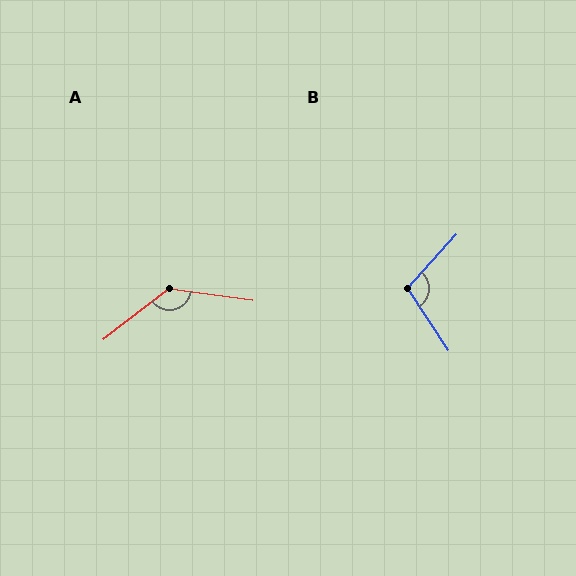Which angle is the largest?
A, at approximately 134 degrees.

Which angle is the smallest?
B, at approximately 104 degrees.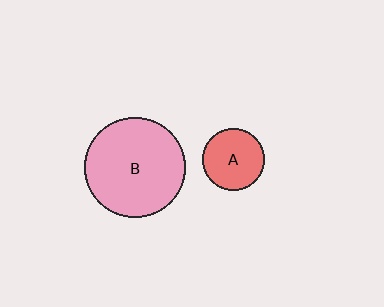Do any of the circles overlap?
No, none of the circles overlap.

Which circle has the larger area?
Circle B (pink).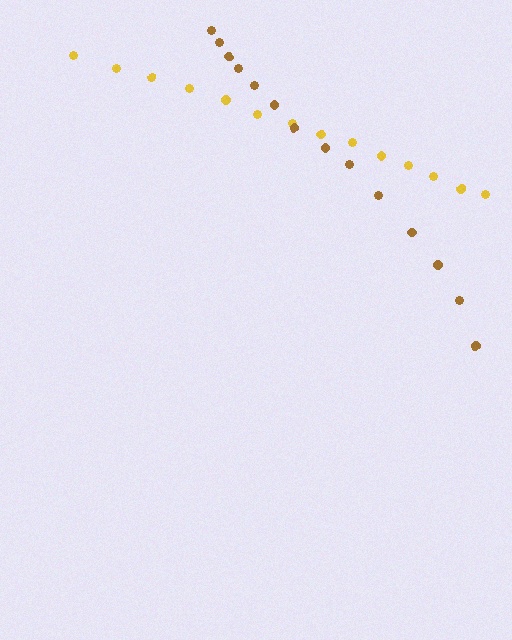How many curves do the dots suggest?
There are 2 distinct paths.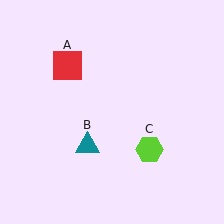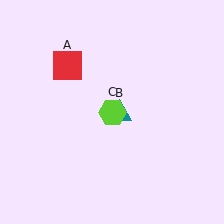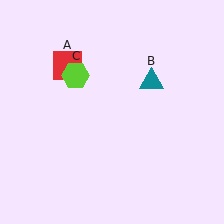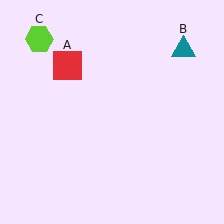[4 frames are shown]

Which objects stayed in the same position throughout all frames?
Red square (object A) remained stationary.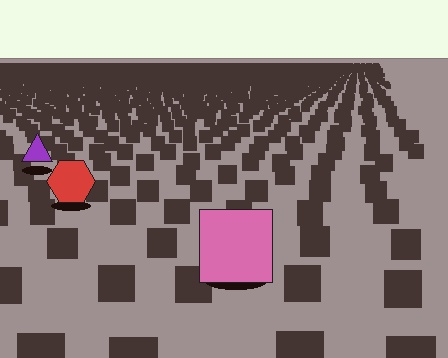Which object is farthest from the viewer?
The purple triangle is farthest from the viewer. It appears smaller and the ground texture around it is denser.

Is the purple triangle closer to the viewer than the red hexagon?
No. The red hexagon is closer — you can tell from the texture gradient: the ground texture is coarser near it.